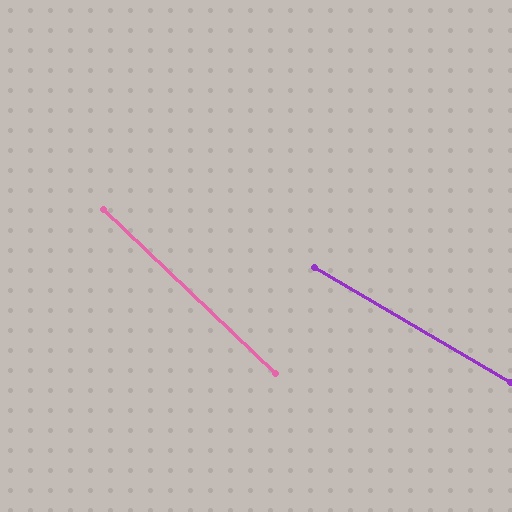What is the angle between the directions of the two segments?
Approximately 13 degrees.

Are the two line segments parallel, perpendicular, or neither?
Neither parallel nor perpendicular — they differ by about 13°.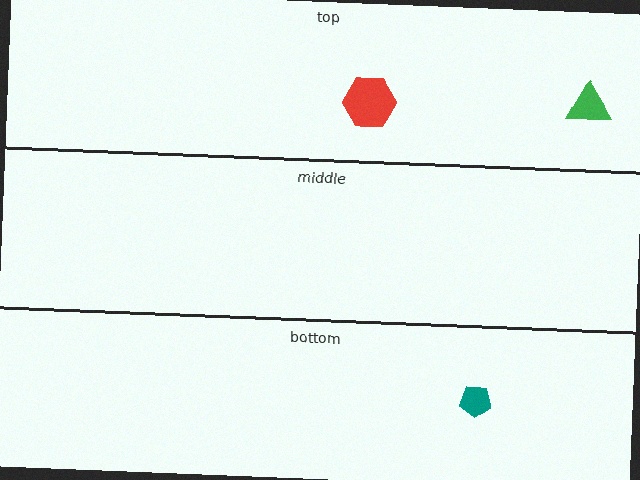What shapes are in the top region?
The green triangle, the red hexagon.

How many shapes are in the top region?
2.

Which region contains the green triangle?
The top region.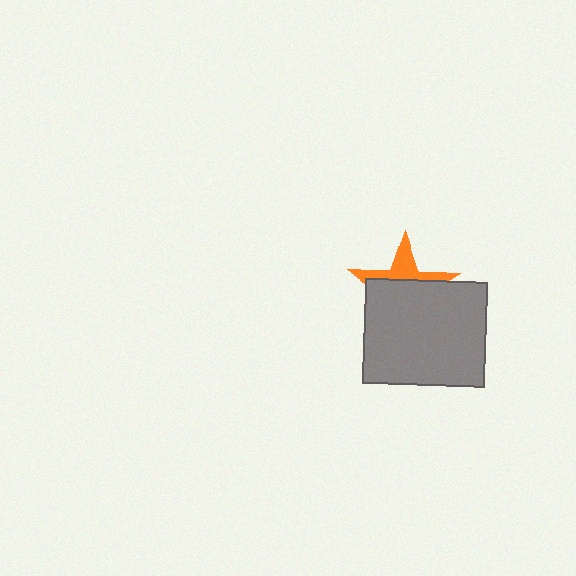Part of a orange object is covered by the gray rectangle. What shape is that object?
It is a star.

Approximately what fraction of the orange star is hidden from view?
Roughly 65% of the orange star is hidden behind the gray rectangle.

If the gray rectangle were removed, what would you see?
You would see the complete orange star.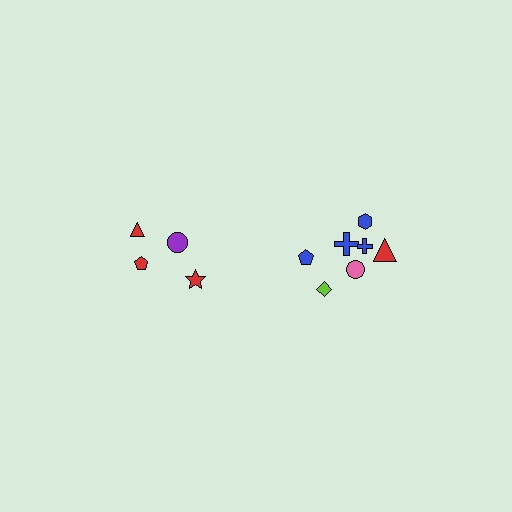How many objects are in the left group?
There are 4 objects.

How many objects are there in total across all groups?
There are 11 objects.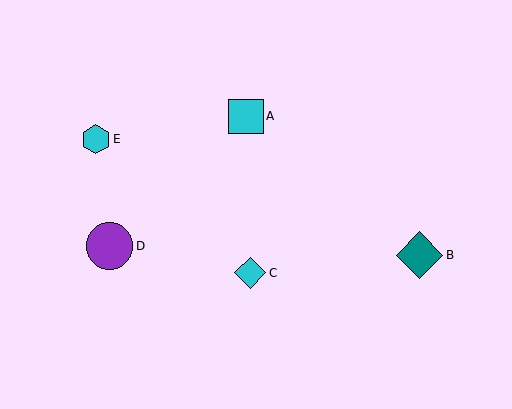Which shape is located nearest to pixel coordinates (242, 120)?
The cyan square (labeled A) at (246, 116) is nearest to that location.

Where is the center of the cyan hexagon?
The center of the cyan hexagon is at (96, 139).